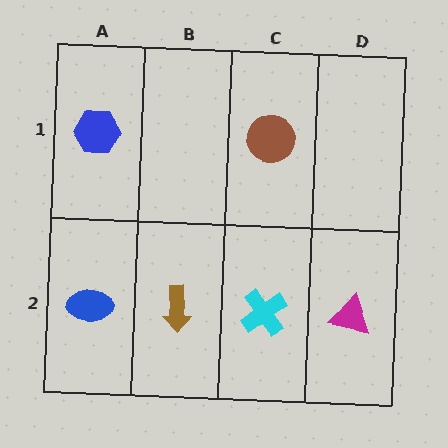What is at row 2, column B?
A brown arrow.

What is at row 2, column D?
A magenta triangle.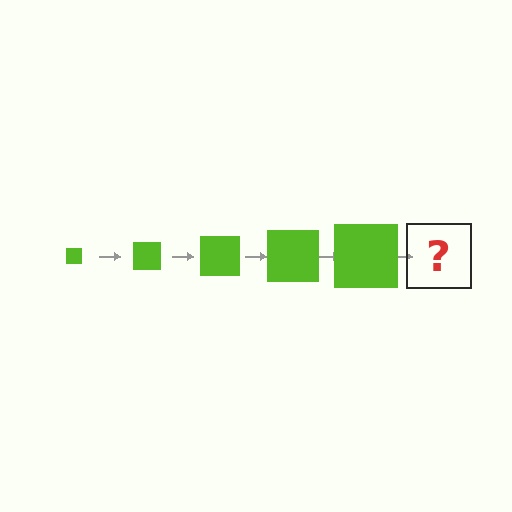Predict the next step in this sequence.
The next step is a lime square, larger than the previous one.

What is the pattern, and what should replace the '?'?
The pattern is that the square gets progressively larger each step. The '?' should be a lime square, larger than the previous one.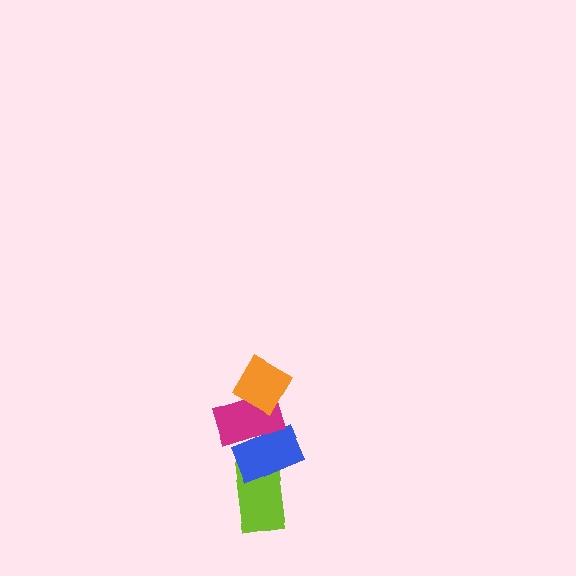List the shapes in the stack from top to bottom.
From top to bottom: the orange diamond, the magenta rectangle, the blue rectangle, the lime rectangle.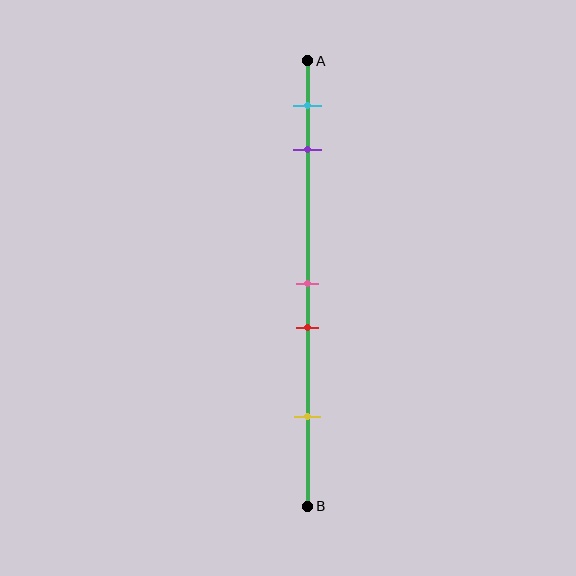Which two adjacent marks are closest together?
The pink and red marks are the closest adjacent pair.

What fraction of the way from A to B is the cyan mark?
The cyan mark is approximately 10% (0.1) of the way from A to B.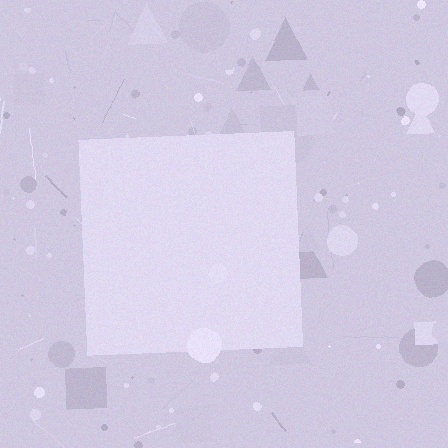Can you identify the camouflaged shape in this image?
The camouflaged shape is a square.